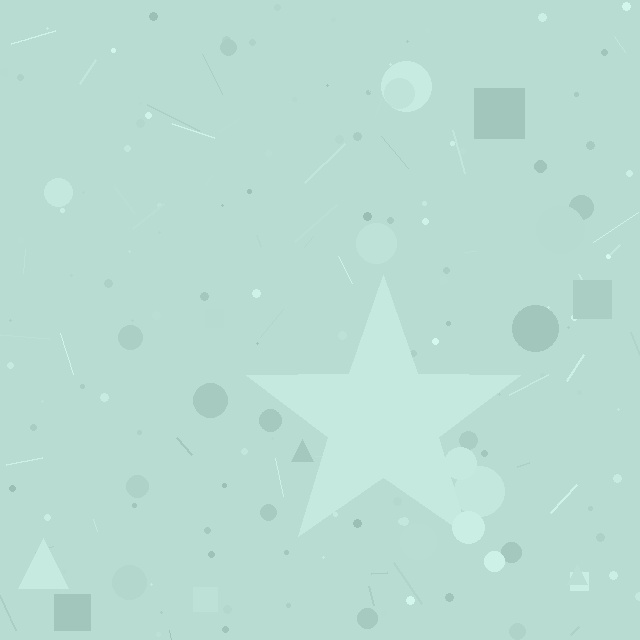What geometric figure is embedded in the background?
A star is embedded in the background.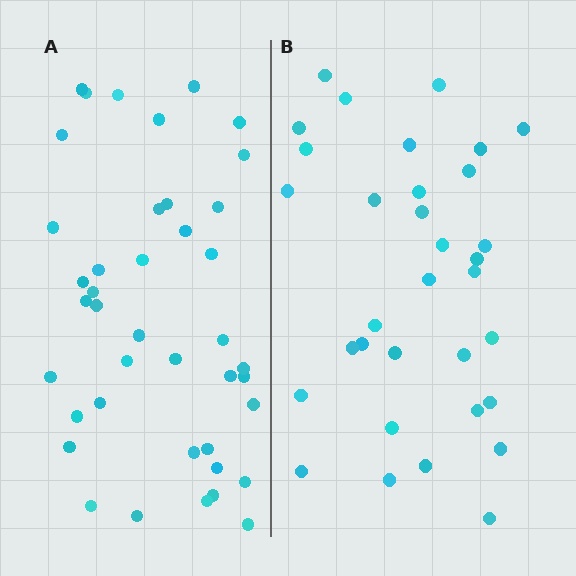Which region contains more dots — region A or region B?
Region A (the left region) has more dots.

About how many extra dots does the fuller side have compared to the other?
Region A has roughly 8 or so more dots than region B.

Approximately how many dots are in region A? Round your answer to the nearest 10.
About 40 dots. (The exact count is 41, which rounds to 40.)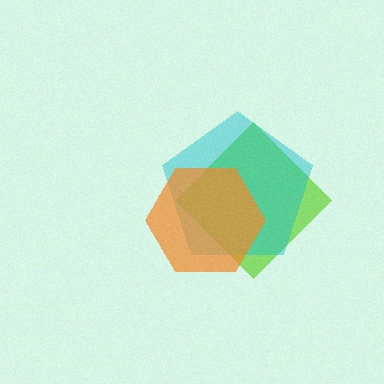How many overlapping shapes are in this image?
There are 3 overlapping shapes in the image.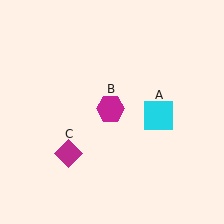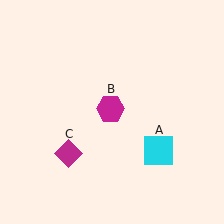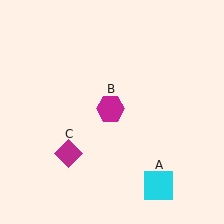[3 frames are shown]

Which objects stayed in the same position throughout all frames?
Magenta hexagon (object B) and magenta diamond (object C) remained stationary.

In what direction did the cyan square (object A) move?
The cyan square (object A) moved down.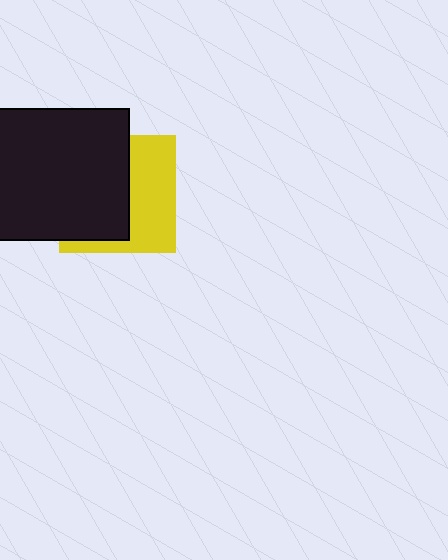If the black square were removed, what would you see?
You would see the complete yellow square.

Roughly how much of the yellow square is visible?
About half of it is visible (roughly 46%).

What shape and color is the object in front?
The object in front is a black square.